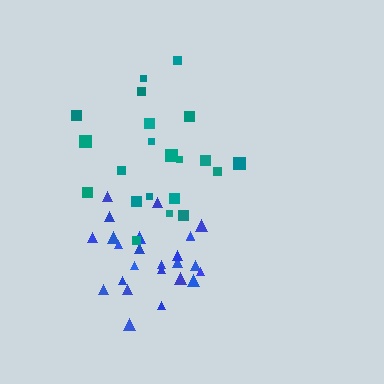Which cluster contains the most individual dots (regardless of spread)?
Blue (25).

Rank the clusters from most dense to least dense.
blue, teal.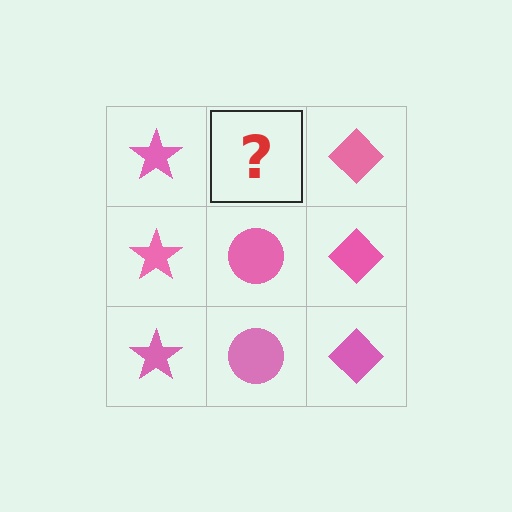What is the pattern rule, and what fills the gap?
The rule is that each column has a consistent shape. The gap should be filled with a pink circle.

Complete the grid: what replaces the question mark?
The question mark should be replaced with a pink circle.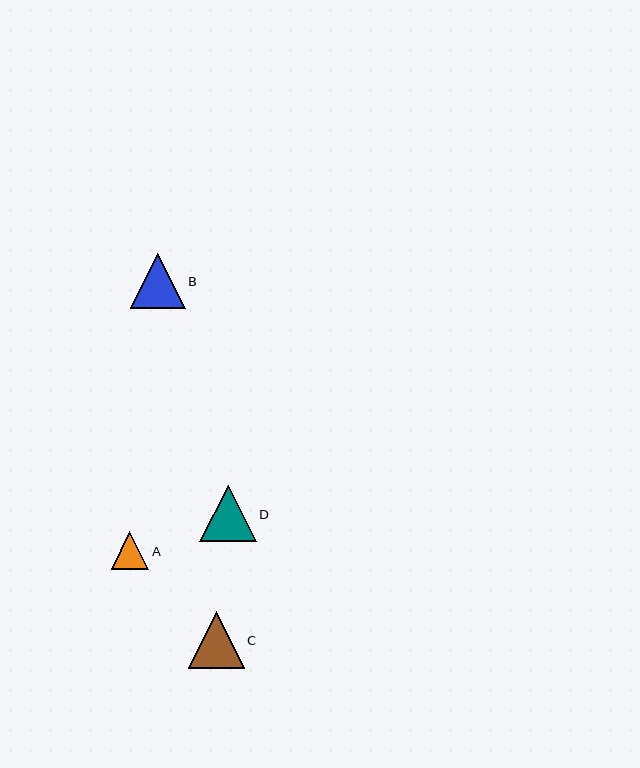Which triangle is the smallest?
Triangle A is the smallest with a size of approximately 38 pixels.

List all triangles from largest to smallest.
From largest to smallest: D, C, B, A.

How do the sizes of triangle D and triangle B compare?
Triangle D and triangle B are approximately the same size.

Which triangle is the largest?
Triangle D is the largest with a size of approximately 56 pixels.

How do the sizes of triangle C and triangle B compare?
Triangle C and triangle B are approximately the same size.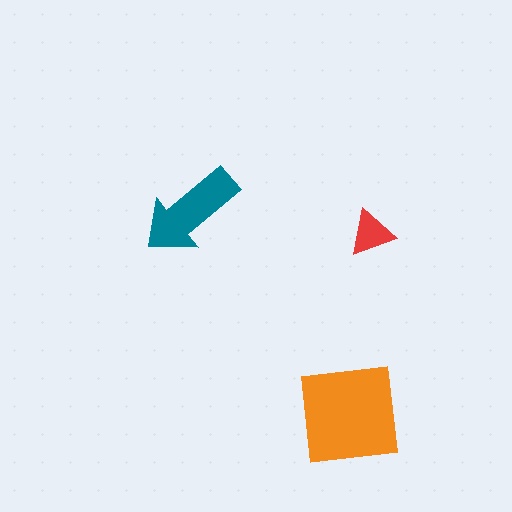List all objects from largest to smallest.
The orange square, the teal arrow, the red triangle.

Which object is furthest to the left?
The teal arrow is leftmost.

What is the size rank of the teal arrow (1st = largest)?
2nd.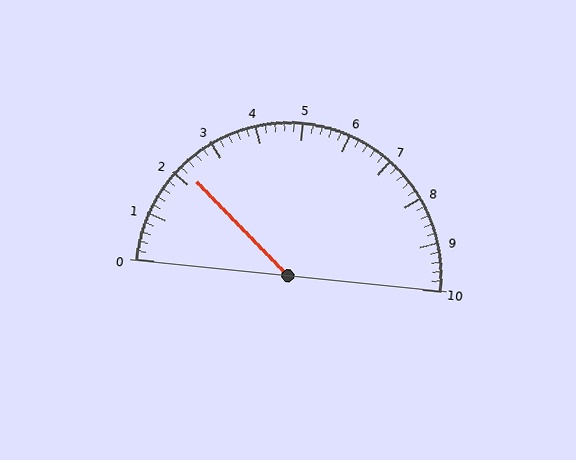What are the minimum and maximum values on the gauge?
The gauge ranges from 0 to 10.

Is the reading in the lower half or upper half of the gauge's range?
The reading is in the lower half of the range (0 to 10).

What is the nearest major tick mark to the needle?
The nearest major tick mark is 2.